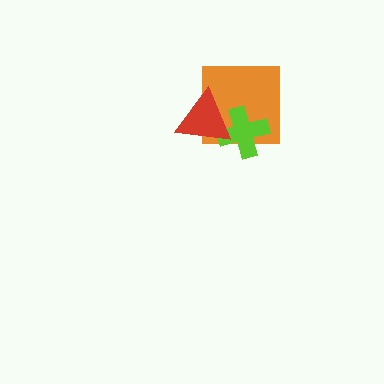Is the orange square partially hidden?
Yes, it is partially covered by another shape.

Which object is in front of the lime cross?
The red triangle is in front of the lime cross.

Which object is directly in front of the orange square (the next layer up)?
The lime cross is directly in front of the orange square.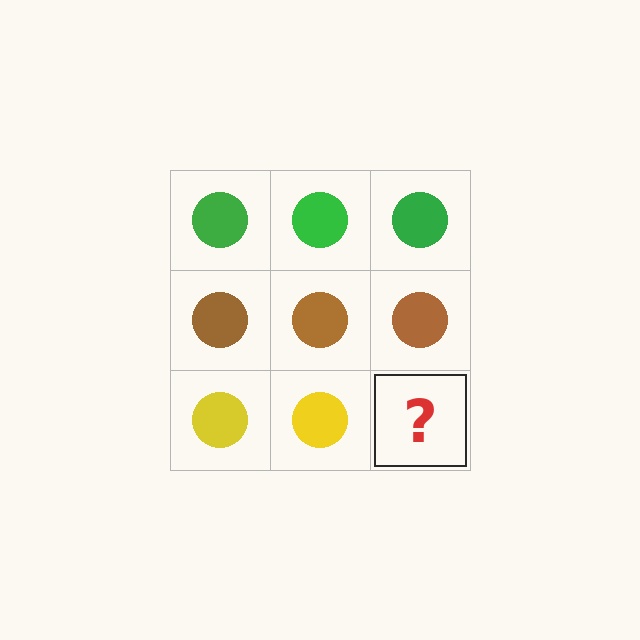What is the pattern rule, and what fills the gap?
The rule is that each row has a consistent color. The gap should be filled with a yellow circle.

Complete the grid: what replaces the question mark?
The question mark should be replaced with a yellow circle.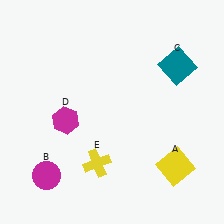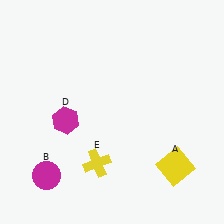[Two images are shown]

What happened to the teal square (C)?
The teal square (C) was removed in Image 2. It was in the top-right area of Image 1.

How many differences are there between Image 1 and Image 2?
There is 1 difference between the two images.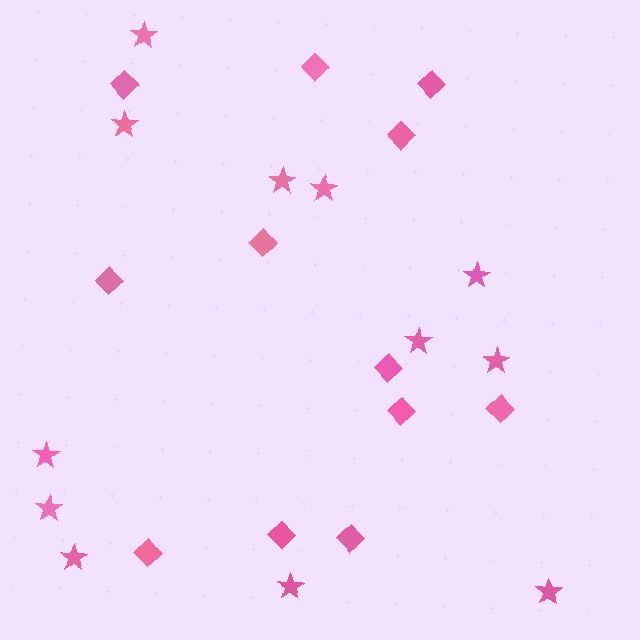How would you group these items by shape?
There are 2 groups: one group of diamonds (12) and one group of stars (12).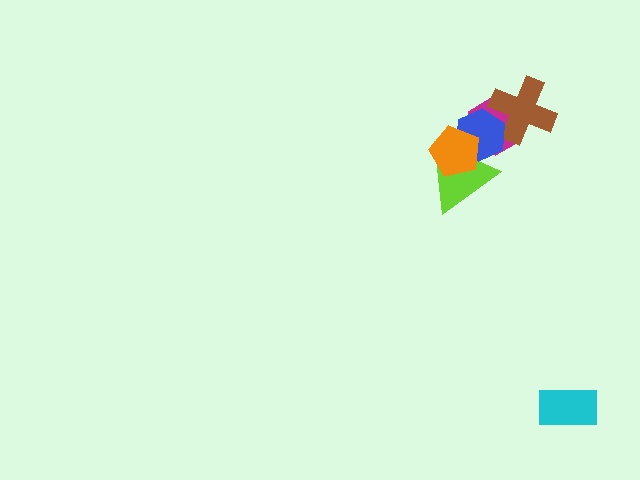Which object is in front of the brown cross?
The blue hexagon is in front of the brown cross.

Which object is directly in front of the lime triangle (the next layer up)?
The blue hexagon is directly in front of the lime triangle.